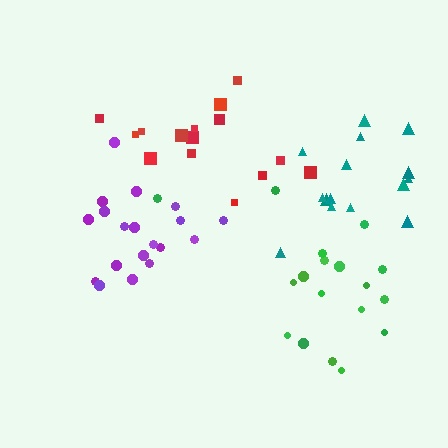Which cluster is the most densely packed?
Purple.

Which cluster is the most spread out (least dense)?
Teal.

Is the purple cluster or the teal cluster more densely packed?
Purple.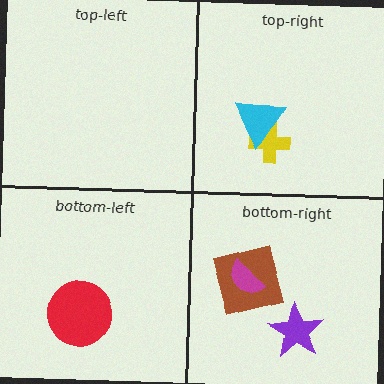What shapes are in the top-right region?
The yellow cross, the cyan triangle.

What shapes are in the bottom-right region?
The brown square, the magenta semicircle, the purple star.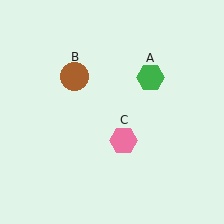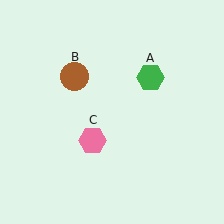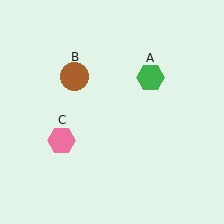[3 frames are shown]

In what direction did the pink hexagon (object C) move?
The pink hexagon (object C) moved left.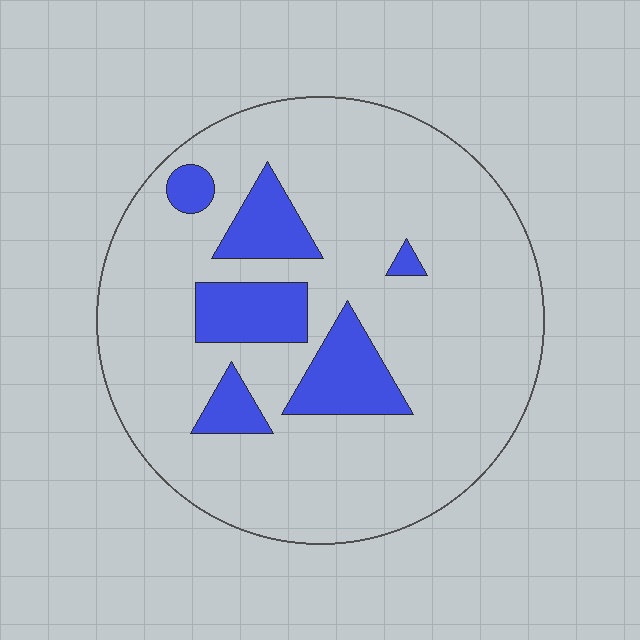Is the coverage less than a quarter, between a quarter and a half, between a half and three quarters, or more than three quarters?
Less than a quarter.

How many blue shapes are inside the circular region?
6.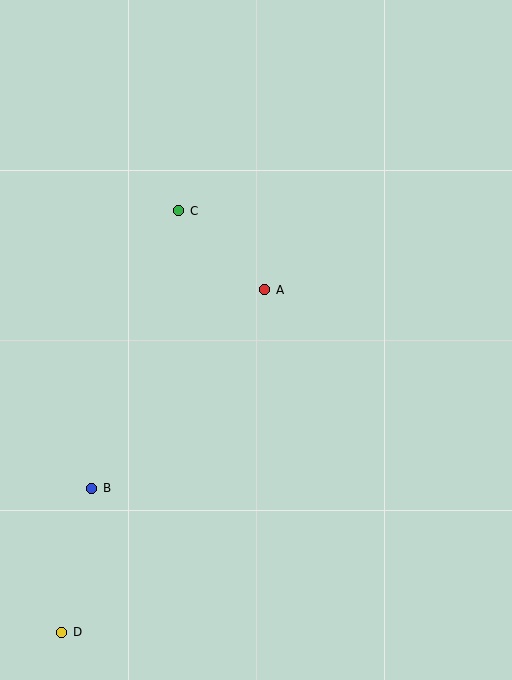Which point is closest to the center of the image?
Point A at (265, 290) is closest to the center.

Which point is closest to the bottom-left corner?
Point D is closest to the bottom-left corner.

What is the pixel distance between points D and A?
The distance between D and A is 399 pixels.